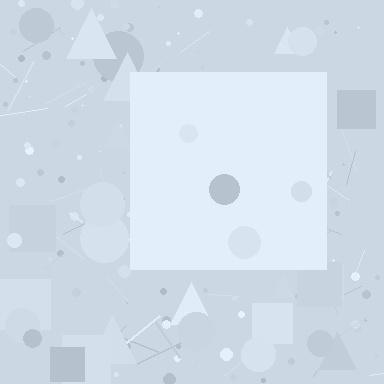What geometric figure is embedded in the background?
A square is embedded in the background.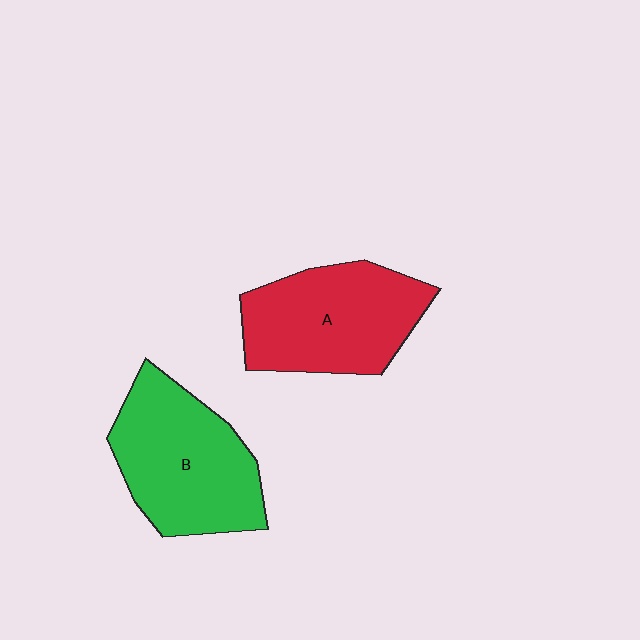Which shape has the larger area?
Shape B (green).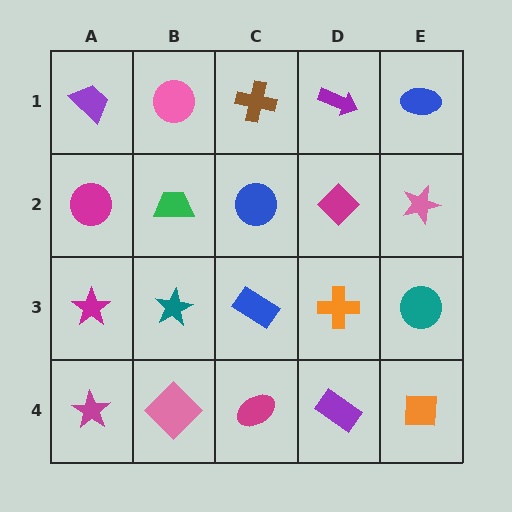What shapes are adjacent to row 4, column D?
An orange cross (row 3, column D), a magenta ellipse (row 4, column C), an orange square (row 4, column E).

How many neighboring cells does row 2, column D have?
4.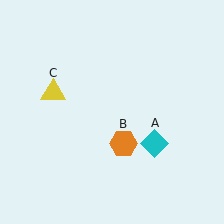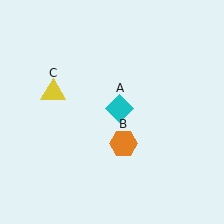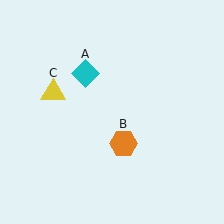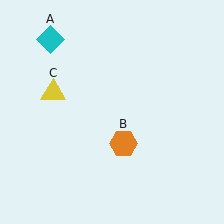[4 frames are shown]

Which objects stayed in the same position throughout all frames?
Orange hexagon (object B) and yellow triangle (object C) remained stationary.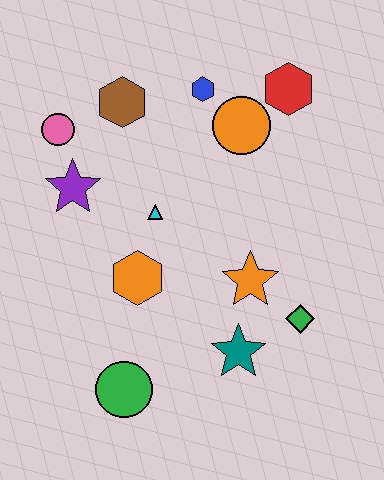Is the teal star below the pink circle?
Yes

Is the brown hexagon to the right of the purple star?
Yes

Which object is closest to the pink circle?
The purple star is closest to the pink circle.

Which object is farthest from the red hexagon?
The green circle is farthest from the red hexagon.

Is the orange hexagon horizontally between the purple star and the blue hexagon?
Yes